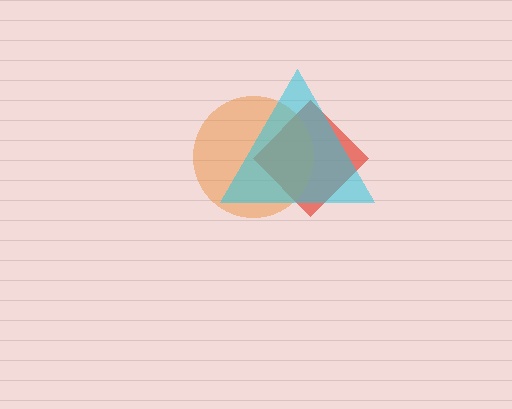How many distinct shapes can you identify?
There are 3 distinct shapes: a red diamond, an orange circle, a cyan triangle.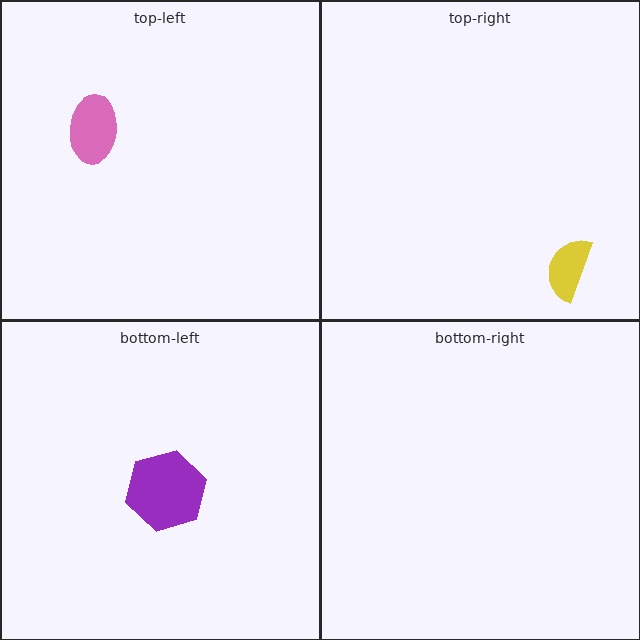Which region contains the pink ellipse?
The top-left region.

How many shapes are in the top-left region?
1.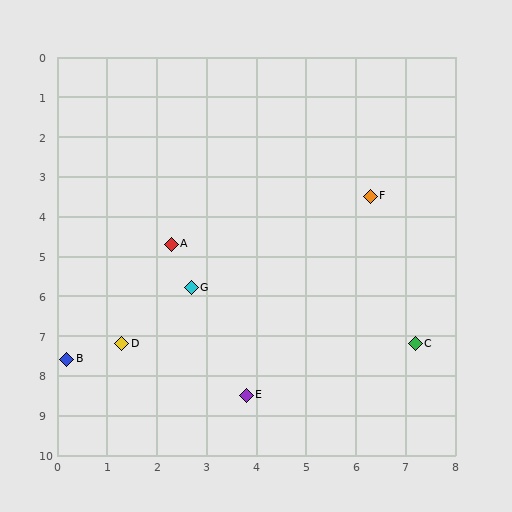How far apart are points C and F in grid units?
Points C and F are about 3.8 grid units apart.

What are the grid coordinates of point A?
Point A is at approximately (2.3, 4.7).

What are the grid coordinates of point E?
Point E is at approximately (3.8, 8.5).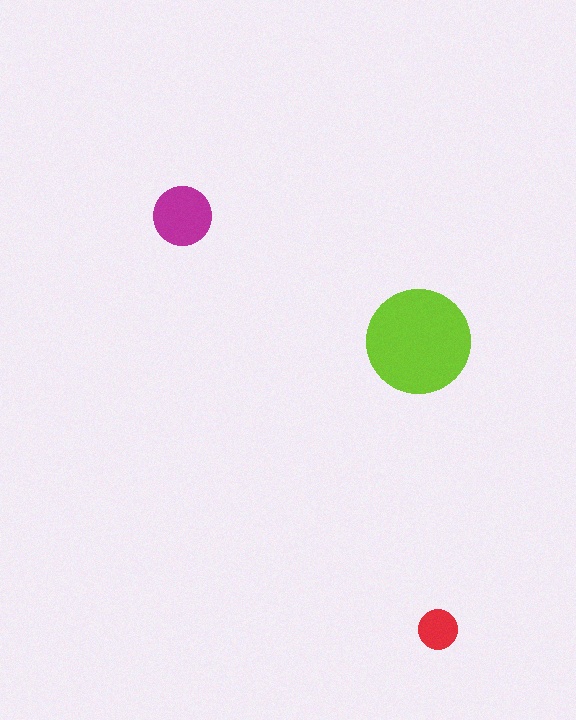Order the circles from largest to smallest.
the lime one, the magenta one, the red one.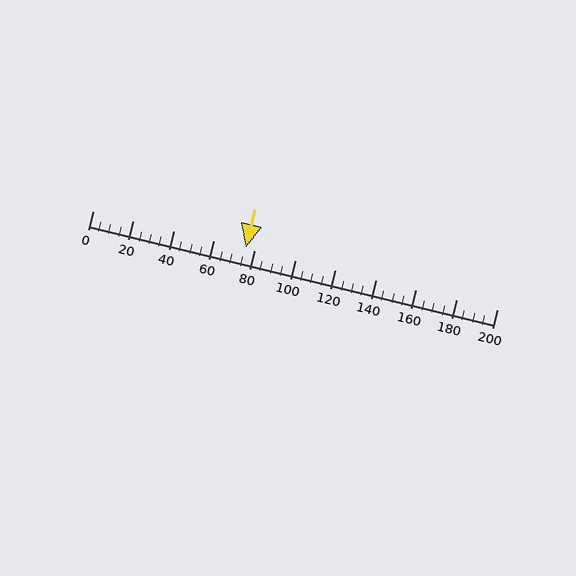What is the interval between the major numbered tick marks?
The major tick marks are spaced 20 units apart.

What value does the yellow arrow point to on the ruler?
The yellow arrow points to approximately 76.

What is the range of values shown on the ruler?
The ruler shows values from 0 to 200.